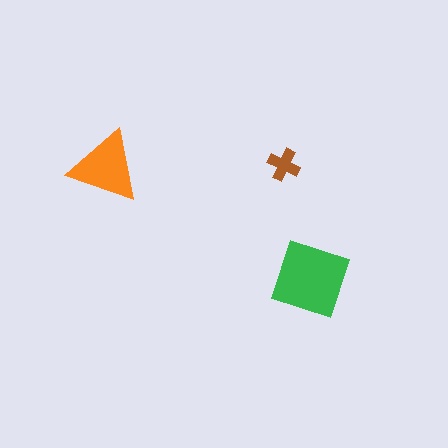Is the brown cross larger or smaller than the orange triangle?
Smaller.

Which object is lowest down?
The green diamond is bottommost.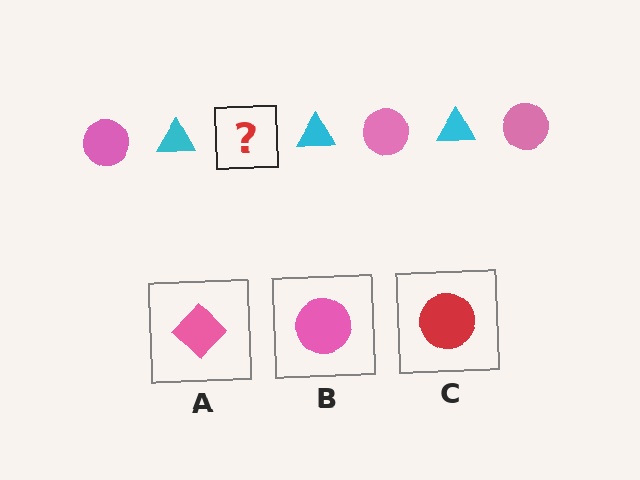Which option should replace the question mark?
Option B.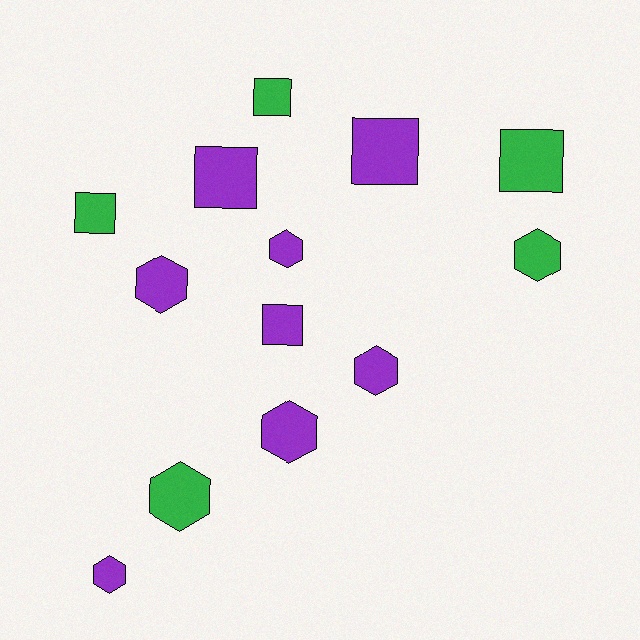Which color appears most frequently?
Purple, with 8 objects.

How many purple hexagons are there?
There are 5 purple hexagons.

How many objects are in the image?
There are 13 objects.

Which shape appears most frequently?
Hexagon, with 7 objects.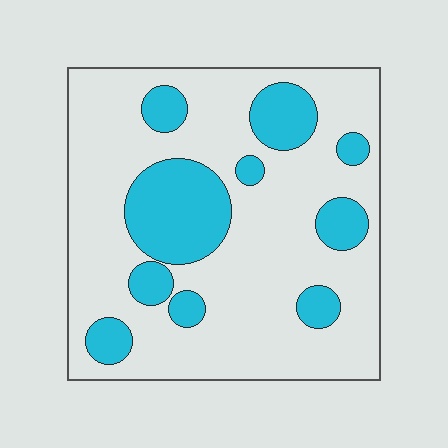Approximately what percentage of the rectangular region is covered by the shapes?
Approximately 25%.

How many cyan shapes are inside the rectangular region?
10.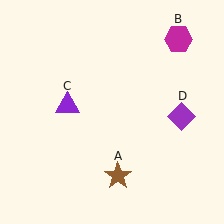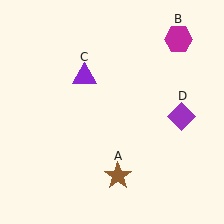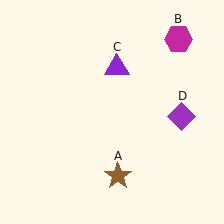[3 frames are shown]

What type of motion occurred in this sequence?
The purple triangle (object C) rotated clockwise around the center of the scene.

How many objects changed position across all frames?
1 object changed position: purple triangle (object C).